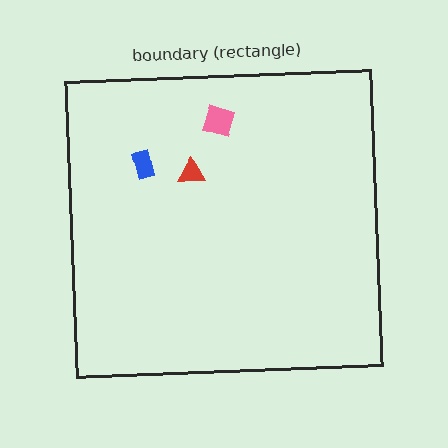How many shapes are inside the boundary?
3 inside, 0 outside.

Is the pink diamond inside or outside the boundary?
Inside.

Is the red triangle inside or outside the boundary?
Inside.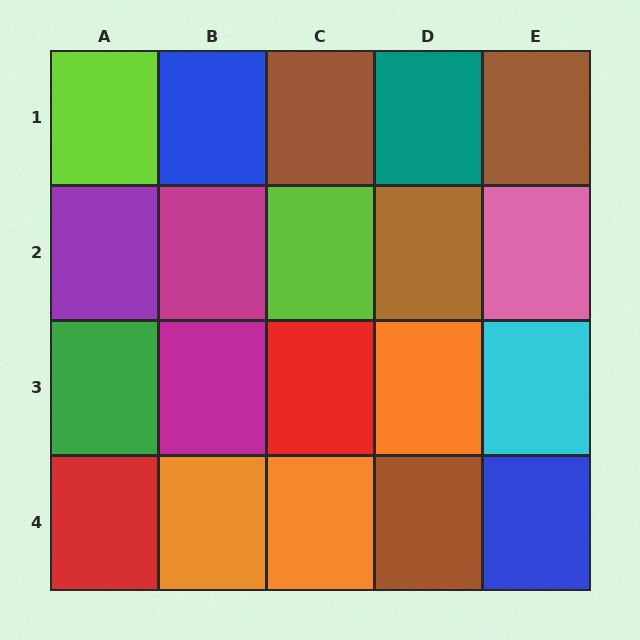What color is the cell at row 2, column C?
Lime.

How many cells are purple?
1 cell is purple.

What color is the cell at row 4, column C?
Orange.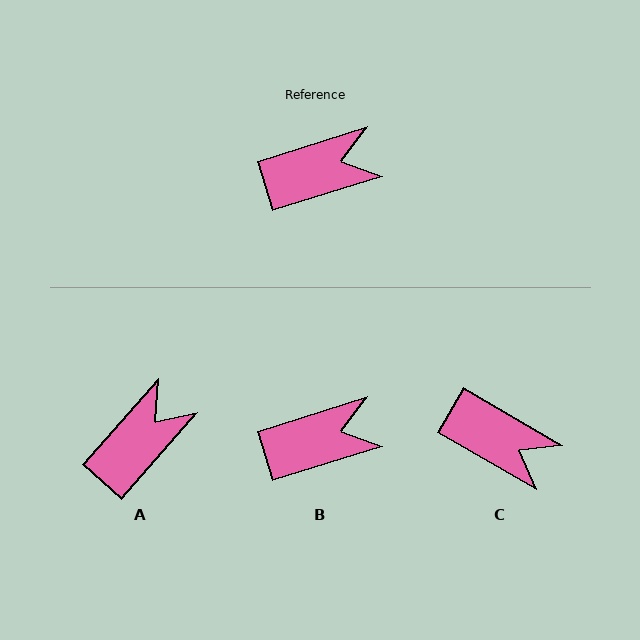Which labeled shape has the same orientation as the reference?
B.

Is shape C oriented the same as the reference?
No, it is off by about 47 degrees.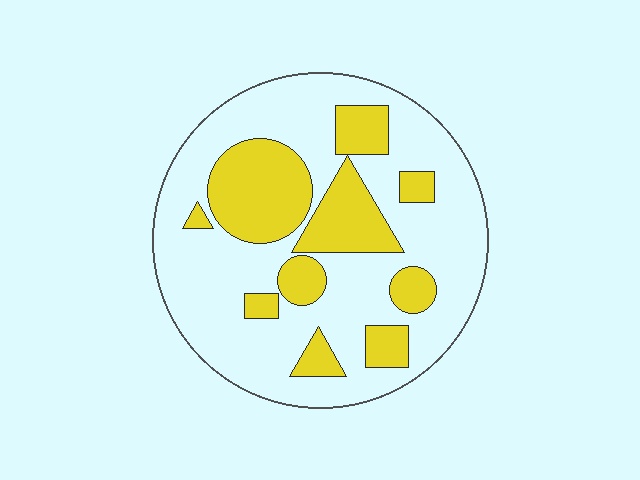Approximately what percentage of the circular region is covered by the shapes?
Approximately 30%.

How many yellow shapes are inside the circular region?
10.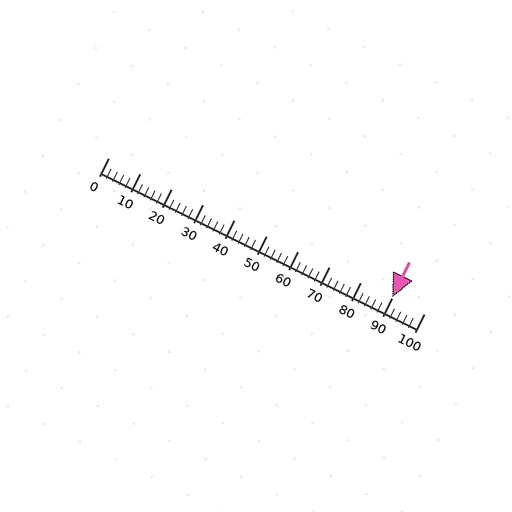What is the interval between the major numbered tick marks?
The major tick marks are spaced 10 units apart.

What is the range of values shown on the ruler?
The ruler shows values from 0 to 100.